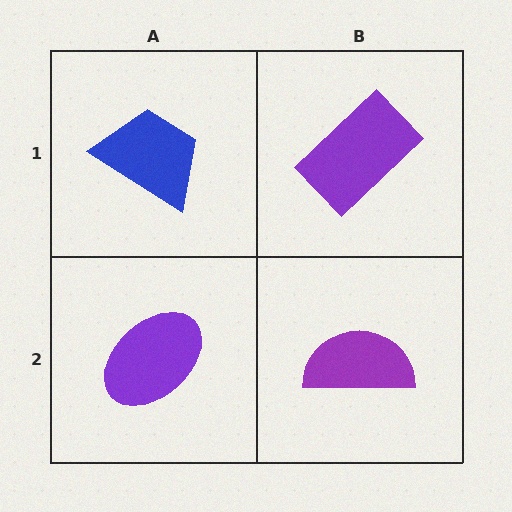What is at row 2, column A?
A purple ellipse.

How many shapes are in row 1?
2 shapes.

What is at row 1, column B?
A purple rectangle.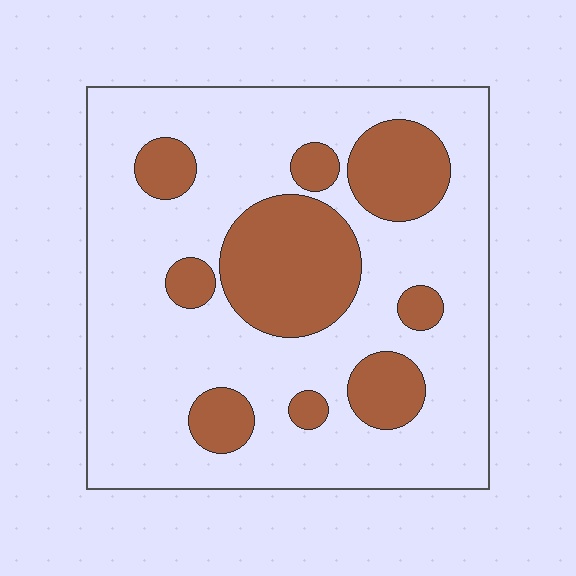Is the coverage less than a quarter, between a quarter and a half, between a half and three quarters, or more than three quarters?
Between a quarter and a half.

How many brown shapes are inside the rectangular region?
9.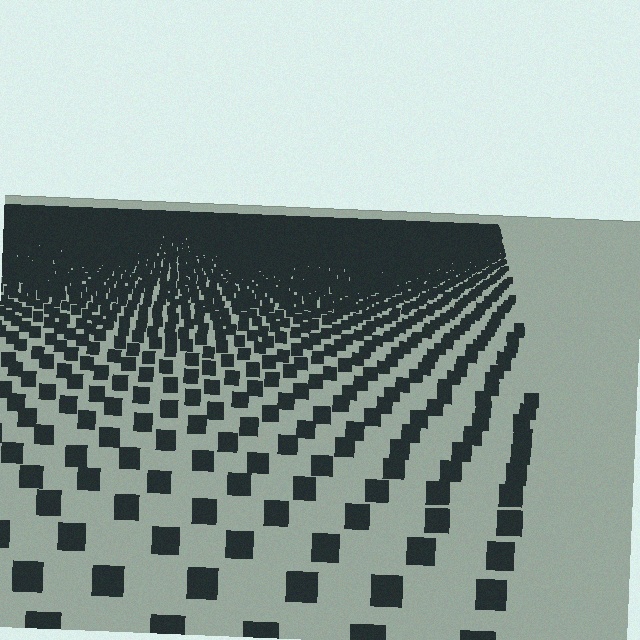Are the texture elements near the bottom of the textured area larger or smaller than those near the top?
Larger. Near the bottom, elements are closer to the viewer and appear at a bigger on-screen size.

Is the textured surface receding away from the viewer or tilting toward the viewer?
The surface is receding away from the viewer. Texture elements get smaller and denser toward the top.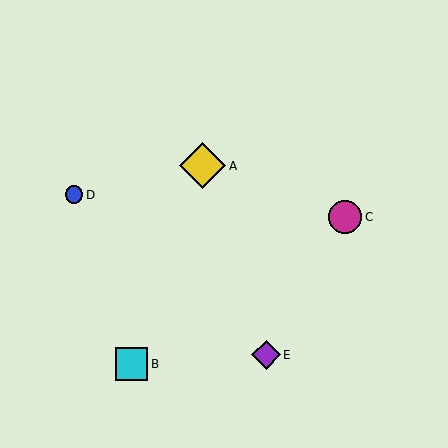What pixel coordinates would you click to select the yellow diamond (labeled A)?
Click at (203, 166) to select the yellow diamond A.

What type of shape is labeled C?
Shape C is a magenta circle.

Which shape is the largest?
The yellow diamond (labeled A) is the largest.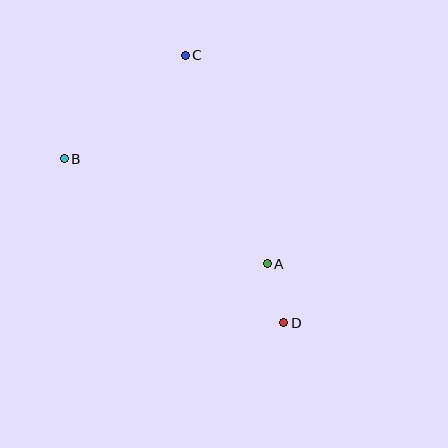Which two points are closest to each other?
Points A and D are closest to each other.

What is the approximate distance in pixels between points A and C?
The distance between A and C is approximately 224 pixels.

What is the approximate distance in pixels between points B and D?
The distance between B and D is approximately 274 pixels.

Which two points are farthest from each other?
Points C and D are farthest from each other.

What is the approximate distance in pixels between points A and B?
The distance between A and B is approximately 228 pixels.